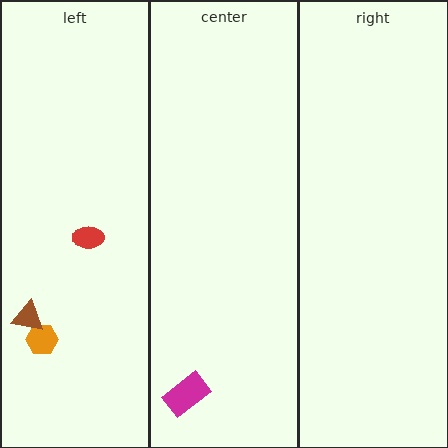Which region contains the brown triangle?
The left region.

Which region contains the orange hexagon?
The left region.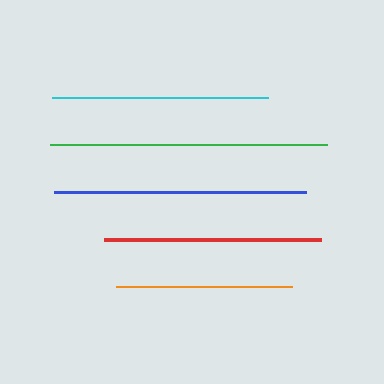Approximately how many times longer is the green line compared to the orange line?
The green line is approximately 1.6 times the length of the orange line.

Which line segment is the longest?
The green line is the longest at approximately 277 pixels.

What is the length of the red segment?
The red segment is approximately 217 pixels long.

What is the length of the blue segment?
The blue segment is approximately 252 pixels long.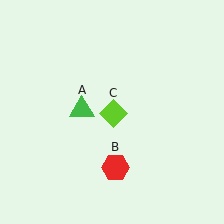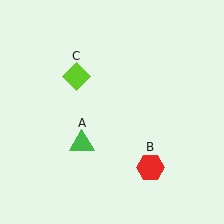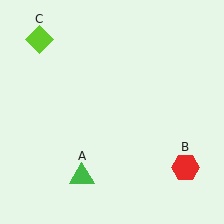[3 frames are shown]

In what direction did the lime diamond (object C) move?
The lime diamond (object C) moved up and to the left.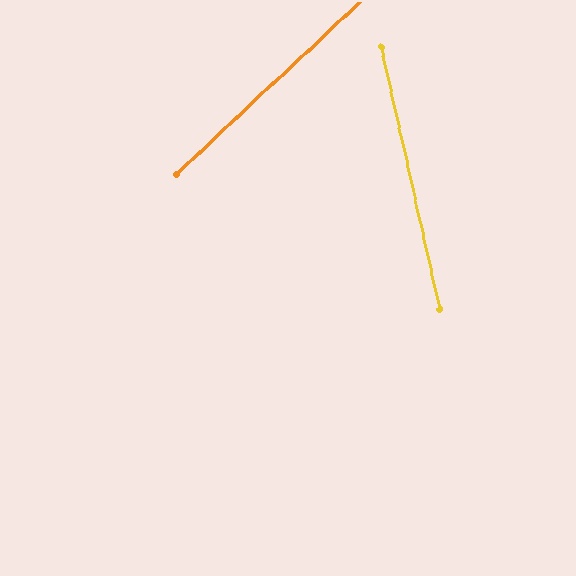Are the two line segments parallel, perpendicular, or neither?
Neither parallel nor perpendicular — they differ by about 59°.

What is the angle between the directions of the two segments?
Approximately 59 degrees.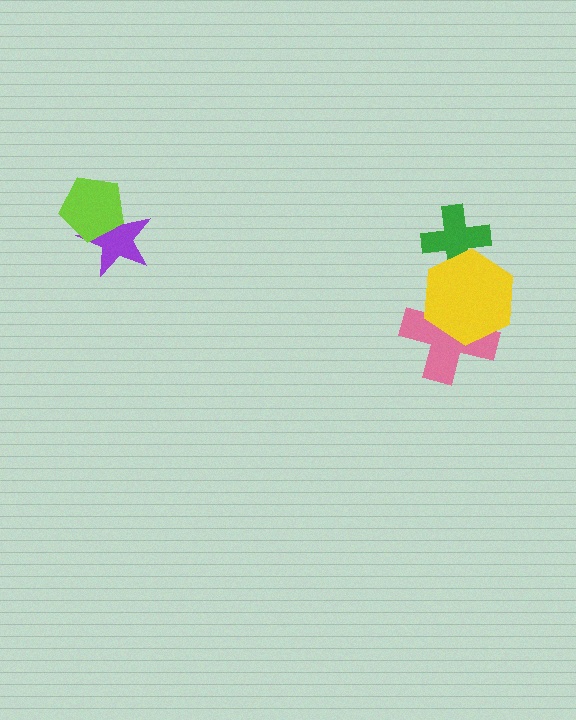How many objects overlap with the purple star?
1 object overlaps with the purple star.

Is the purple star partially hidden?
Yes, it is partially covered by another shape.